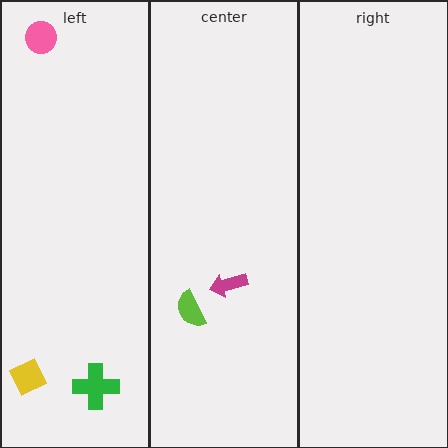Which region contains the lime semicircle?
The center region.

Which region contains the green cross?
The left region.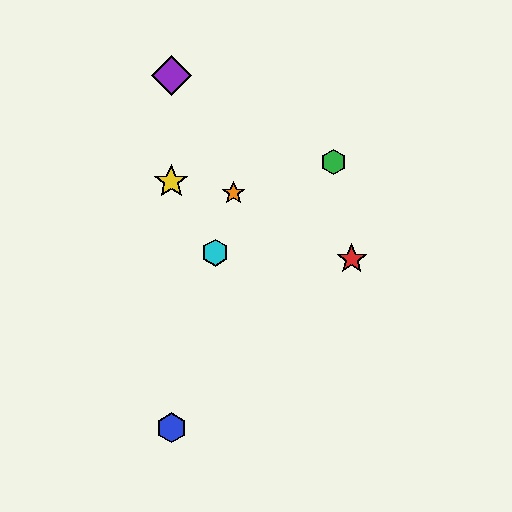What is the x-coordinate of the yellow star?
The yellow star is at x≈171.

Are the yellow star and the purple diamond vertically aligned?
Yes, both are at x≈171.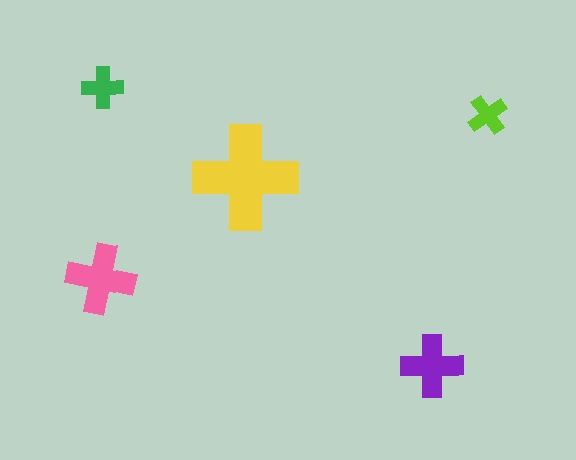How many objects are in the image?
There are 5 objects in the image.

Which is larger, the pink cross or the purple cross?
The pink one.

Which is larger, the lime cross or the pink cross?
The pink one.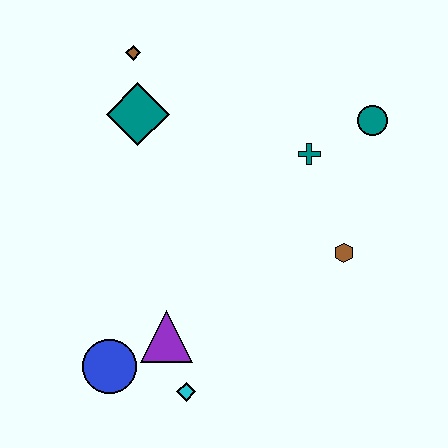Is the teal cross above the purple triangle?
Yes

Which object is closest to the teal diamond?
The brown diamond is closest to the teal diamond.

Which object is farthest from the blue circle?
The teal circle is farthest from the blue circle.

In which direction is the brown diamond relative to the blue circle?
The brown diamond is above the blue circle.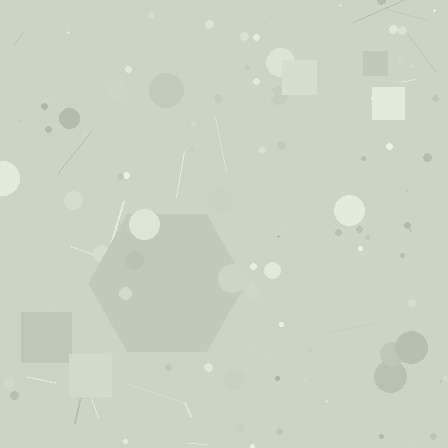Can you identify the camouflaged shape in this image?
The camouflaged shape is a hexagon.